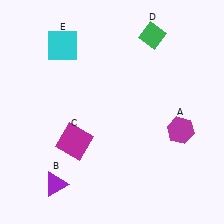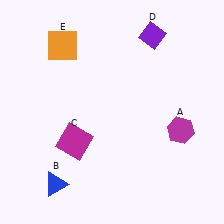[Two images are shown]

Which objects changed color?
B changed from purple to blue. D changed from green to purple. E changed from cyan to orange.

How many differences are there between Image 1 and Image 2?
There are 3 differences between the two images.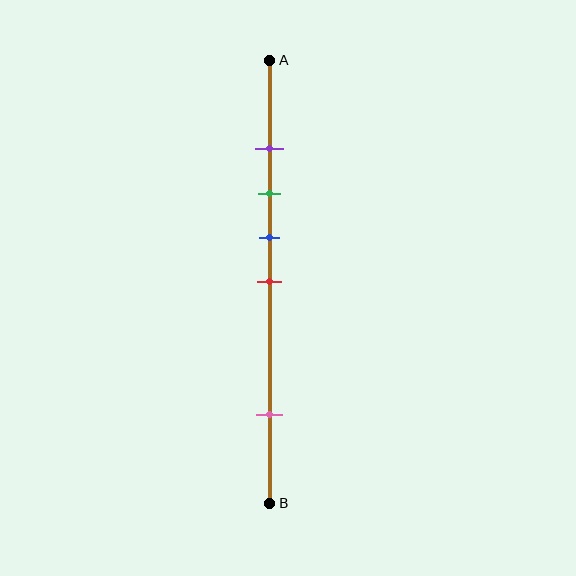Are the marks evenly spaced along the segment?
No, the marks are not evenly spaced.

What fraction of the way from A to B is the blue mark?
The blue mark is approximately 40% (0.4) of the way from A to B.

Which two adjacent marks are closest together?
The purple and green marks are the closest adjacent pair.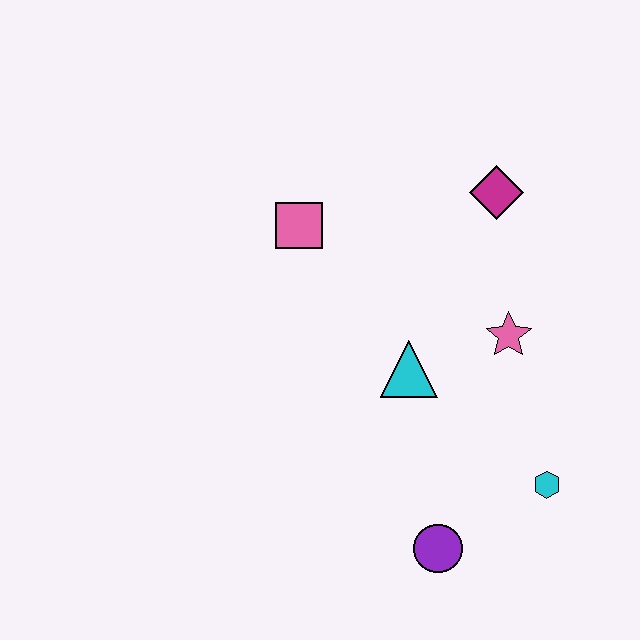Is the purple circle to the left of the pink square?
No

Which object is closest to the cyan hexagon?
The purple circle is closest to the cyan hexagon.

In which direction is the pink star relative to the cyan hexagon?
The pink star is above the cyan hexagon.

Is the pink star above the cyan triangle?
Yes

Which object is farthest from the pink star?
The pink square is farthest from the pink star.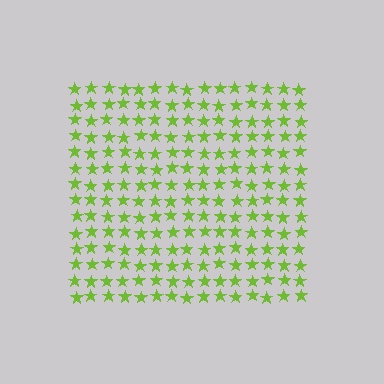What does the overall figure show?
The overall figure shows a square.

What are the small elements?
The small elements are stars.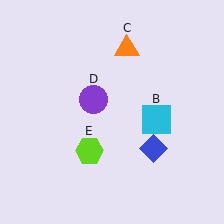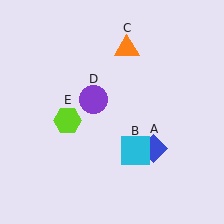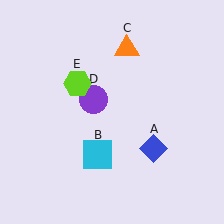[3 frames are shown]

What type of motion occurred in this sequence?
The cyan square (object B), lime hexagon (object E) rotated clockwise around the center of the scene.